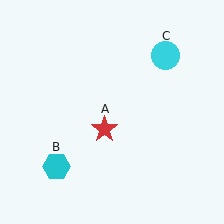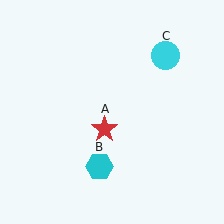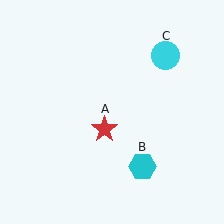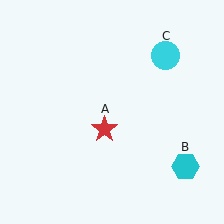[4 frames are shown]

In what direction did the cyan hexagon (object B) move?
The cyan hexagon (object B) moved right.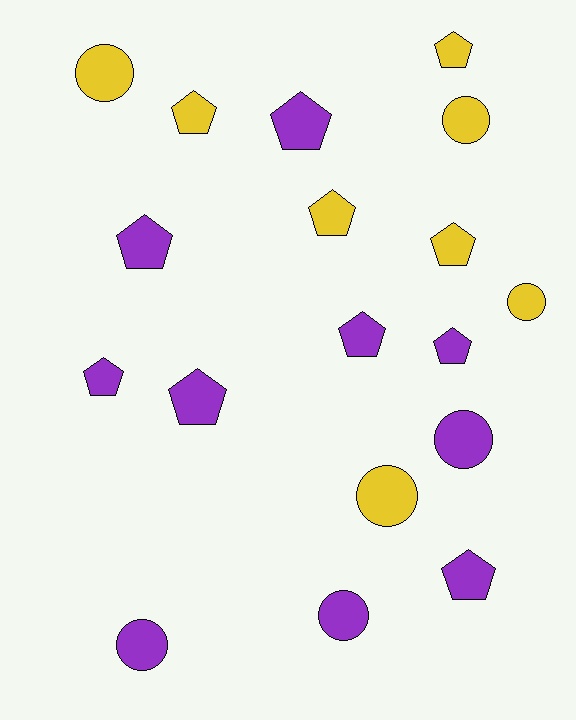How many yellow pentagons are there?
There are 4 yellow pentagons.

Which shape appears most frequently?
Pentagon, with 11 objects.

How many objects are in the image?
There are 18 objects.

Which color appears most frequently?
Purple, with 10 objects.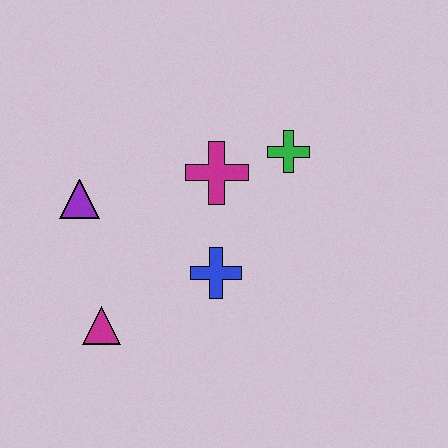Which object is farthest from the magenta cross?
The magenta triangle is farthest from the magenta cross.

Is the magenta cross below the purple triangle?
No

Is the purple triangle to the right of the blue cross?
No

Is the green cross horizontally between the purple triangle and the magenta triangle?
No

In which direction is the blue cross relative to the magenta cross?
The blue cross is below the magenta cross.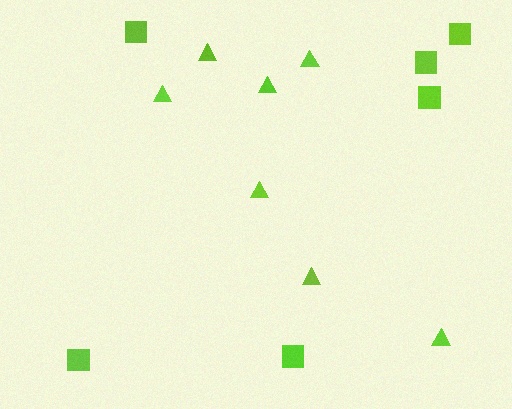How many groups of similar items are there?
There are 2 groups: one group of triangles (7) and one group of squares (6).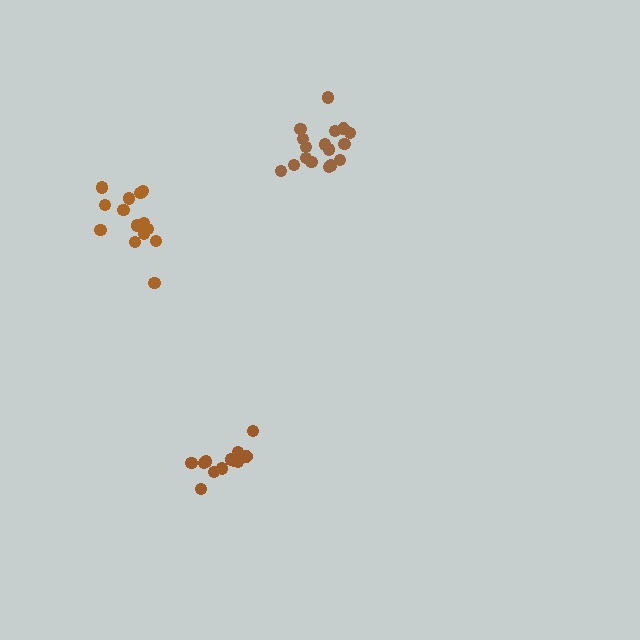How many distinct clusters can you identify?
There are 3 distinct clusters.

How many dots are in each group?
Group 1: 17 dots, Group 2: 14 dots, Group 3: 12 dots (43 total).